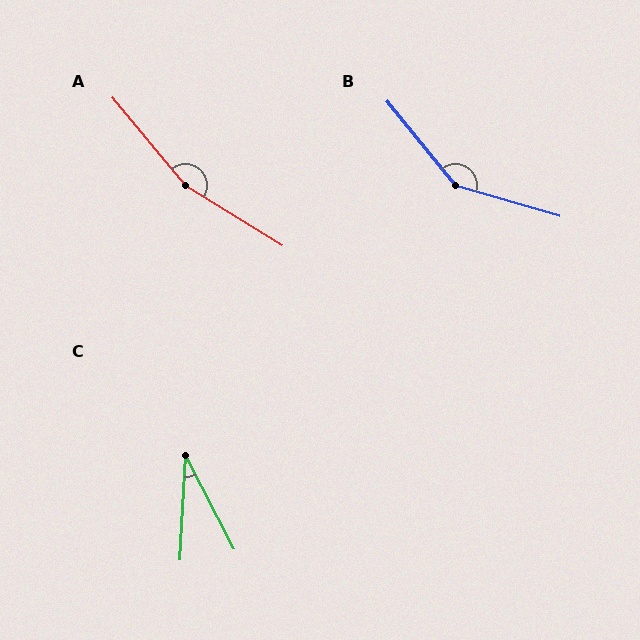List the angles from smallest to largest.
C (31°), B (145°), A (161°).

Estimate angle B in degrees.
Approximately 145 degrees.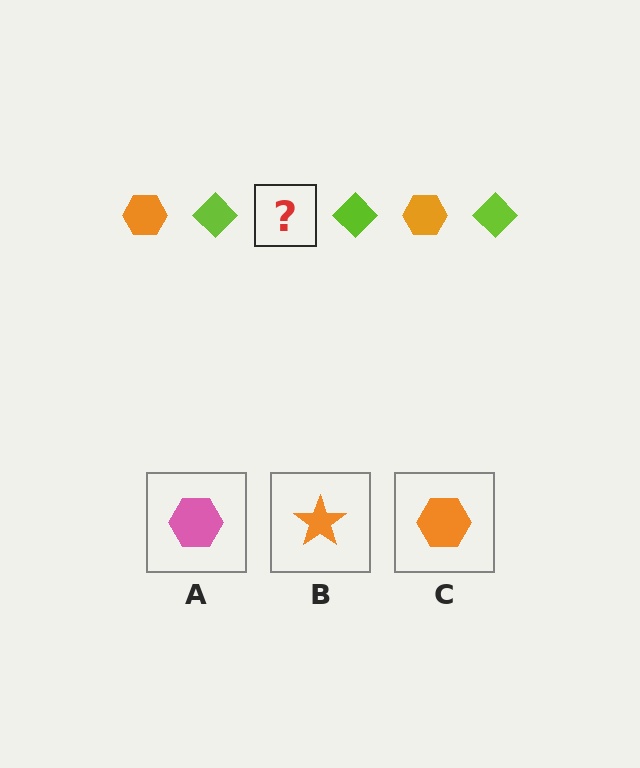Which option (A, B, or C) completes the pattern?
C.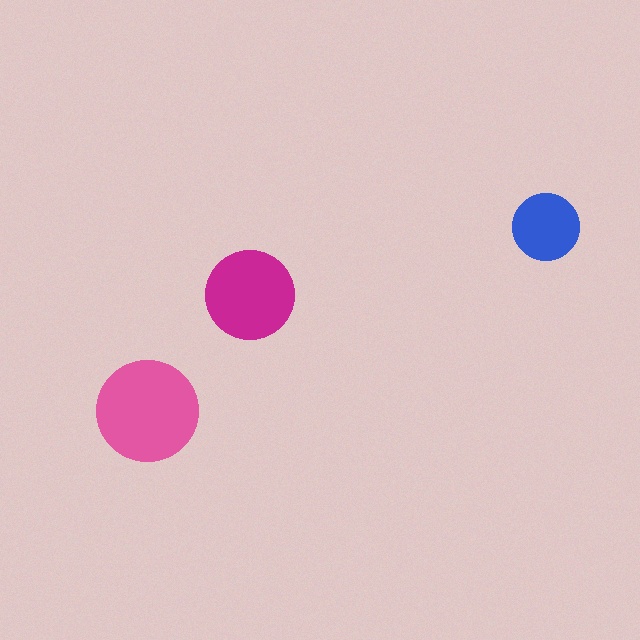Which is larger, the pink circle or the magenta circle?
The pink one.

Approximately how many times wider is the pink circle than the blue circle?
About 1.5 times wider.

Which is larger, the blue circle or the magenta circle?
The magenta one.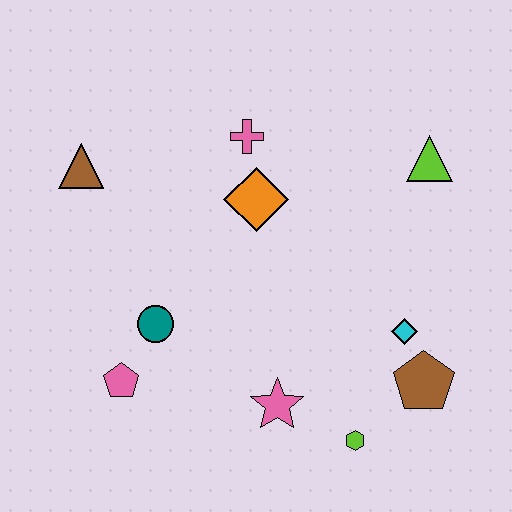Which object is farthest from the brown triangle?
The brown pentagon is farthest from the brown triangle.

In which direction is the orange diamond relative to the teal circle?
The orange diamond is above the teal circle.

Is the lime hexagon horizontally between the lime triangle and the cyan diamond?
No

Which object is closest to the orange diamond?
The pink cross is closest to the orange diamond.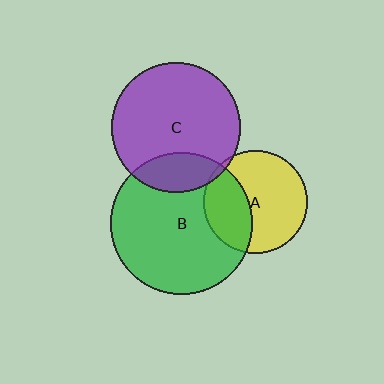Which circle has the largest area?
Circle B (green).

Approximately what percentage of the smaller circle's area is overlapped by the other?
Approximately 20%.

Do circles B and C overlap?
Yes.